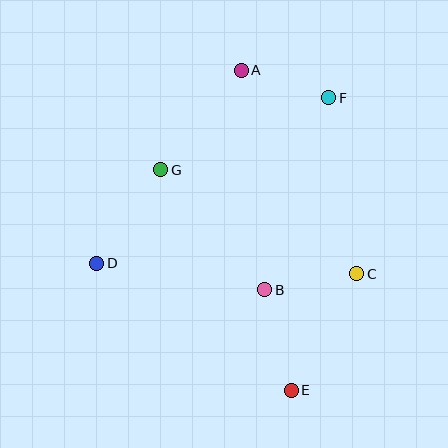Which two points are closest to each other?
Points A and F are closest to each other.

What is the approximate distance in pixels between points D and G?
The distance between D and G is approximately 113 pixels.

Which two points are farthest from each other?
Points A and E are farthest from each other.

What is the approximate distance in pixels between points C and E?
The distance between C and E is approximately 134 pixels.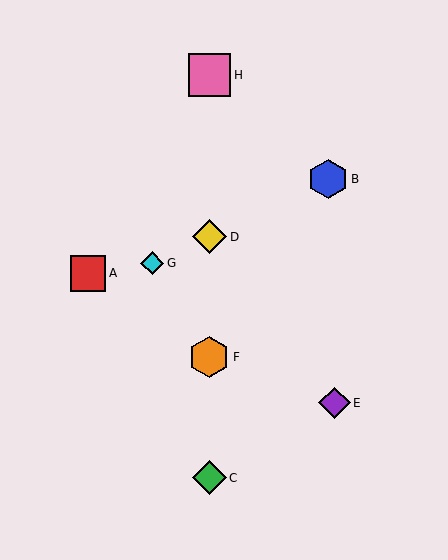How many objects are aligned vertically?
4 objects (C, D, F, H) are aligned vertically.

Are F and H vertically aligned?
Yes, both are at x≈209.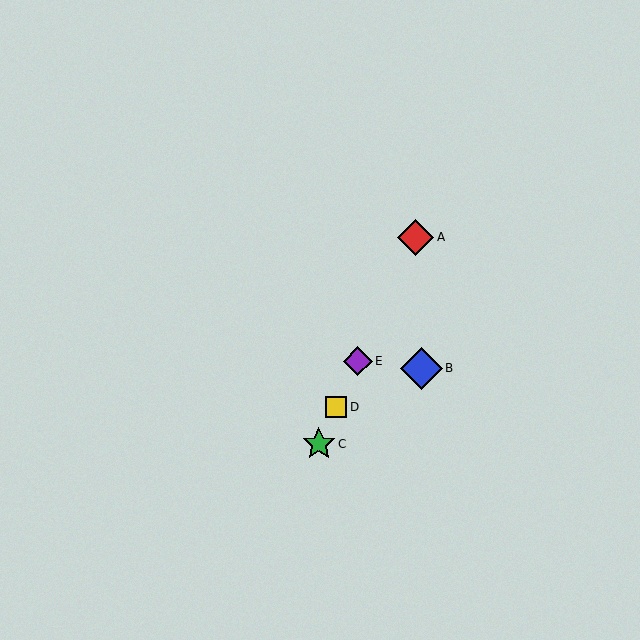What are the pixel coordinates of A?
Object A is at (416, 237).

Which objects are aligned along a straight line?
Objects A, C, D, E are aligned along a straight line.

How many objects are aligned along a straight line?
4 objects (A, C, D, E) are aligned along a straight line.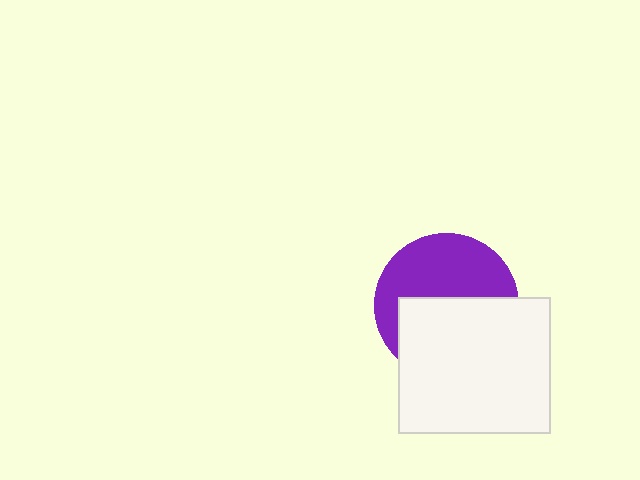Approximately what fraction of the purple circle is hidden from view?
Roughly 51% of the purple circle is hidden behind the white rectangle.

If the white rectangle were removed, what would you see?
You would see the complete purple circle.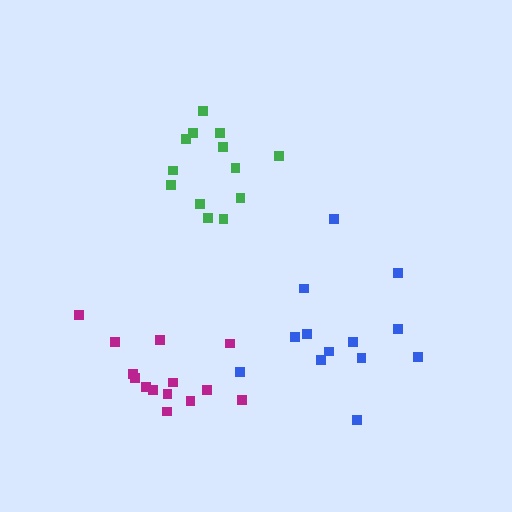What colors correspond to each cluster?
The clusters are colored: green, blue, magenta.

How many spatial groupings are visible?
There are 3 spatial groupings.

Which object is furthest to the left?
The magenta cluster is leftmost.